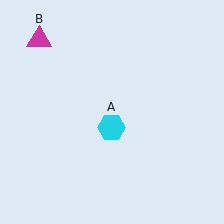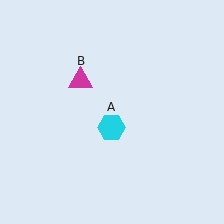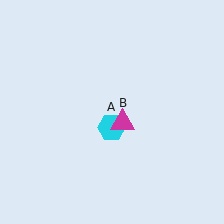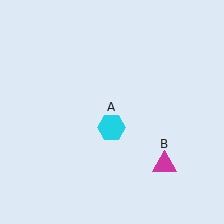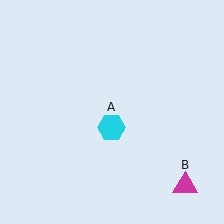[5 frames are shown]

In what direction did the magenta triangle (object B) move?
The magenta triangle (object B) moved down and to the right.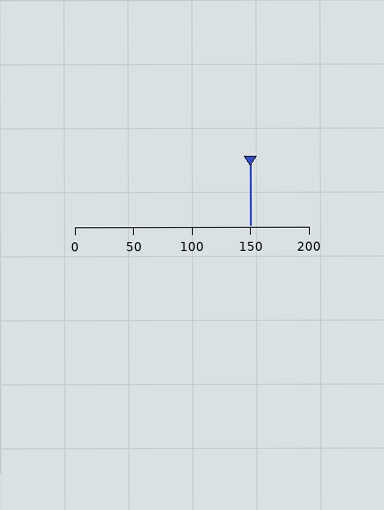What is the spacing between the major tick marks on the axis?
The major ticks are spaced 50 apart.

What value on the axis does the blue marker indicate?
The marker indicates approximately 150.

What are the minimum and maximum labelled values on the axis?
The axis runs from 0 to 200.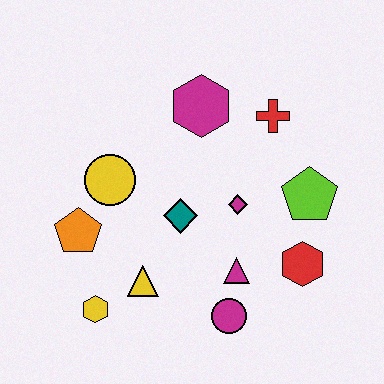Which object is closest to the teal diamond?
The magenta diamond is closest to the teal diamond.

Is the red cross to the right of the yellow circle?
Yes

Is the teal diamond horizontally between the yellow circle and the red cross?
Yes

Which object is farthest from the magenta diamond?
The yellow hexagon is farthest from the magenta diamond.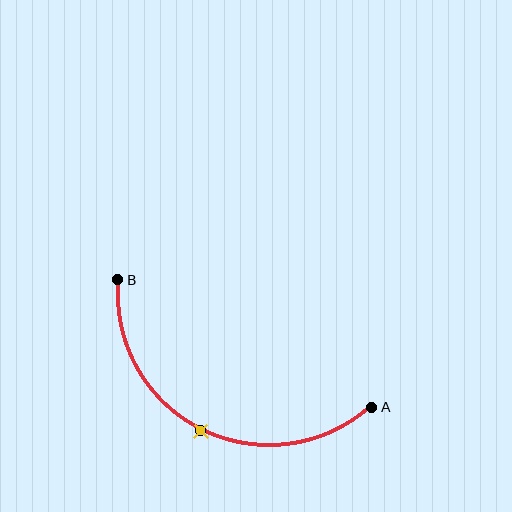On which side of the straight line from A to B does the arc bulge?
The arc bulges below the straight line connecting A and B.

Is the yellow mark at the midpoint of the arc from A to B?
Yes. The yellow mark lies on the arc at equal arc-length from both A and B — it is the arc midpoint.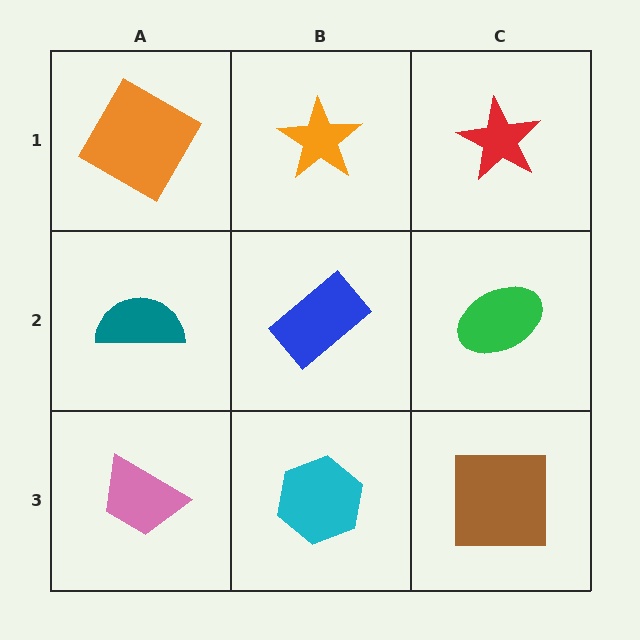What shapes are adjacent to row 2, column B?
An orange star (row 1, column B), a cyan hexagon (row 3, column B), a teal semicircle (row 2, column A), a green ellipse (row 2, column C).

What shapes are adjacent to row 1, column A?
A teal semicircle (row 2, column A), an orange star (row 1, column B).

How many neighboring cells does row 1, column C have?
2.